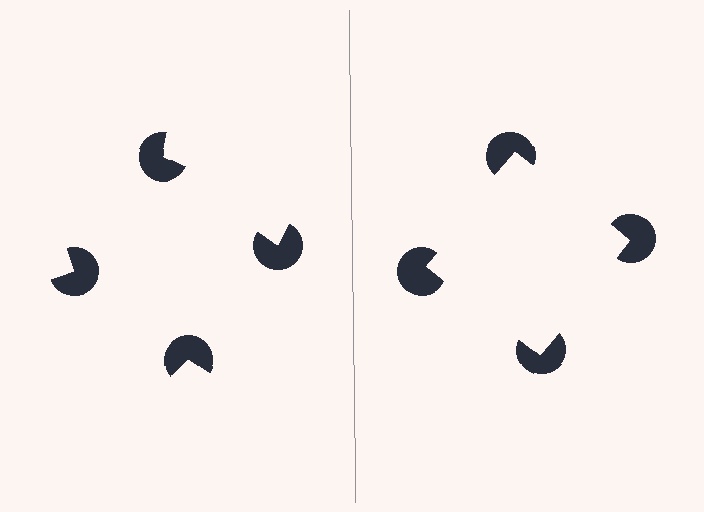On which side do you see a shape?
An illusory square appears on the right side. On the left side the wedge cuts are rotated, so no coherent shape forms.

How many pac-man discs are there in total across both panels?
8 — 4 on each side.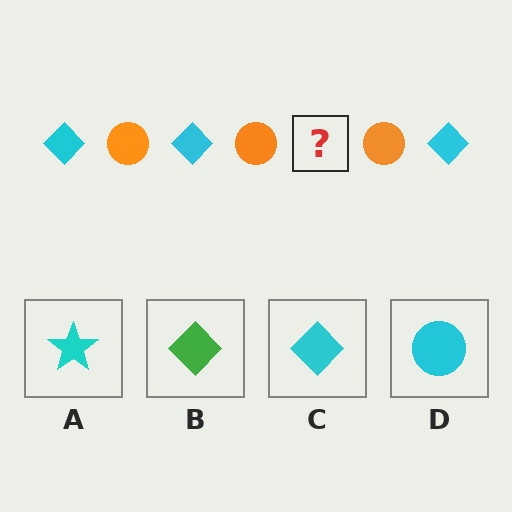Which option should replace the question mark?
Option C.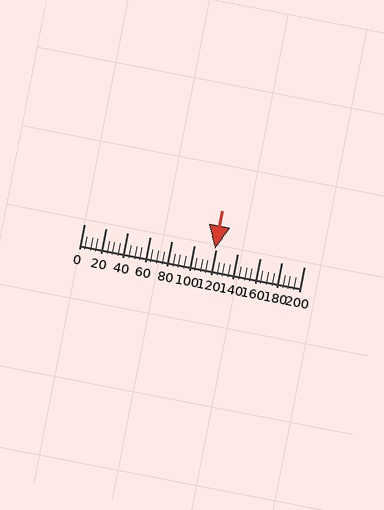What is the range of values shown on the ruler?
The ruler shows values from 0 to 200.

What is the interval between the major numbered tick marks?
The major tick marks are spaced 20 units apart.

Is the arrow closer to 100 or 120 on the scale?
The arrow is closer to 120.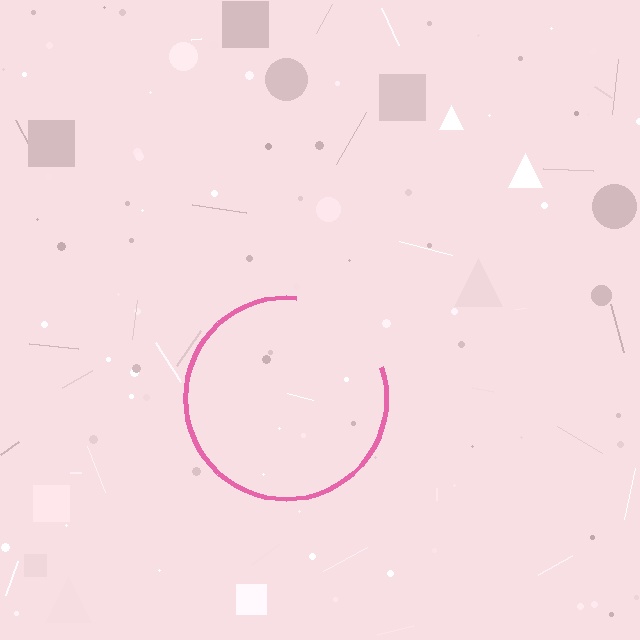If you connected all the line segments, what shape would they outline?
They would outline a circle.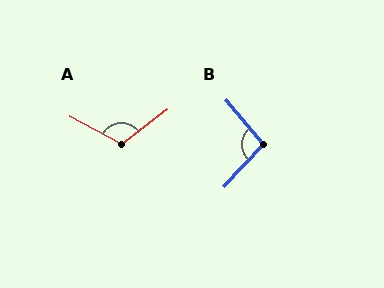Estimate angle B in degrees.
Approximately 97 degrees.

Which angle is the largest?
A, at approximately 115 degrees.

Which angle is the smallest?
B, at approximately 97 degrees.